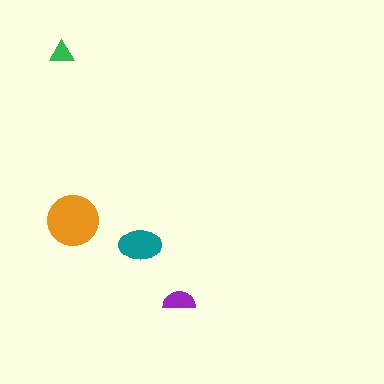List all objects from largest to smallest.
The orange circle, the teal ellipse, the purple semicircle, the green triangle.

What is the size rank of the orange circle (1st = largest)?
1st.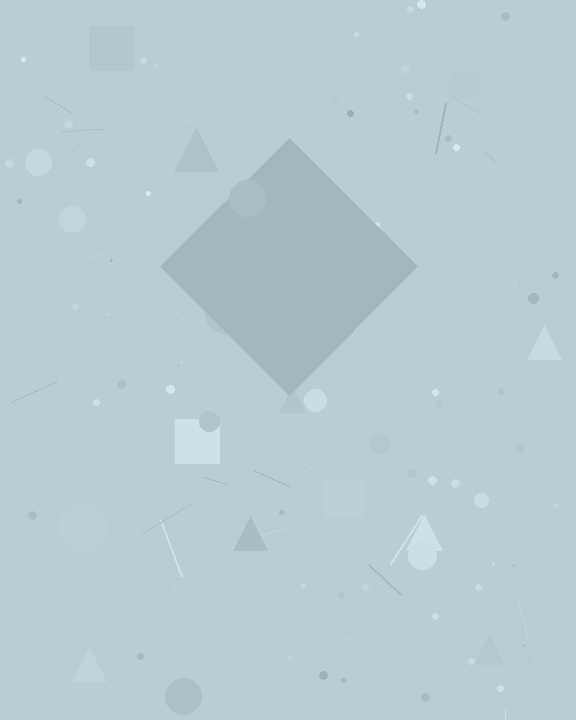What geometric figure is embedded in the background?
A diamond is embedded in the background.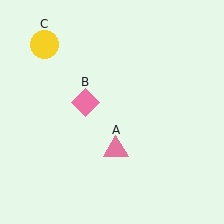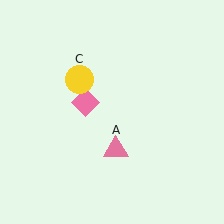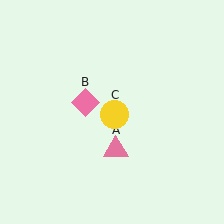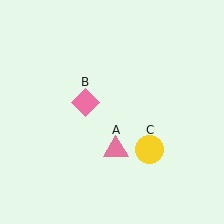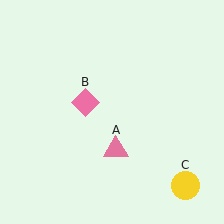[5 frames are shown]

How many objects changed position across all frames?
1 object changed position: yellow circle (object C).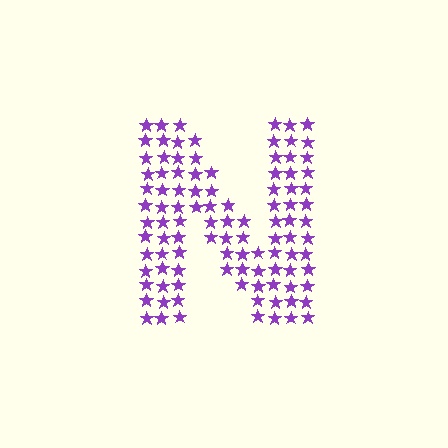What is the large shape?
The large shape is the letter N.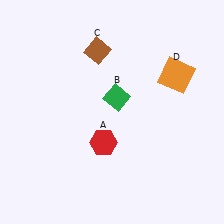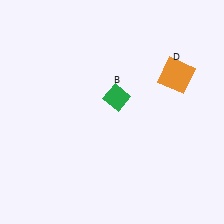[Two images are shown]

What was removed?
The red hexagon (A), the brown diamond (C) were removed in Image 2.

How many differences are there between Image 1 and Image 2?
There are 2 differences between the two images.